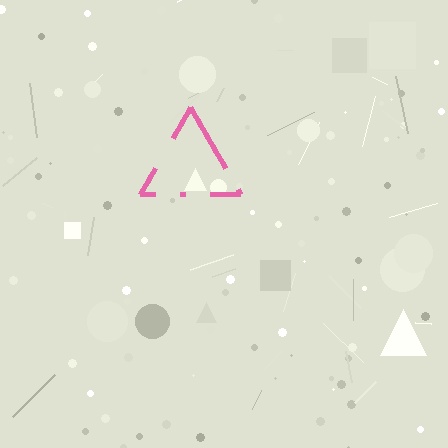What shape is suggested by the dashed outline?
The dashed outline suggests a triangle.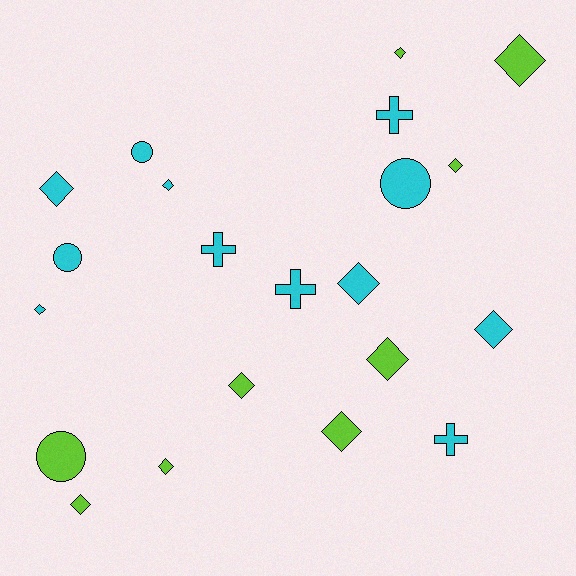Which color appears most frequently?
Cyan, with 12 objects.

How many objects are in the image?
There are 21 objects.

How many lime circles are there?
There is 1 lime circle.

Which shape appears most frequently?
Diamond, with 13 objects.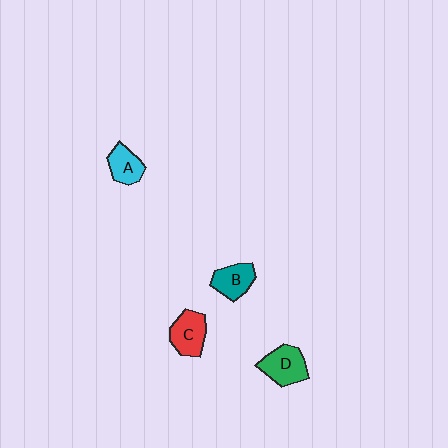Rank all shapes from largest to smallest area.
From largest to smallest: D (green), C (red), B (teal), A (cyan).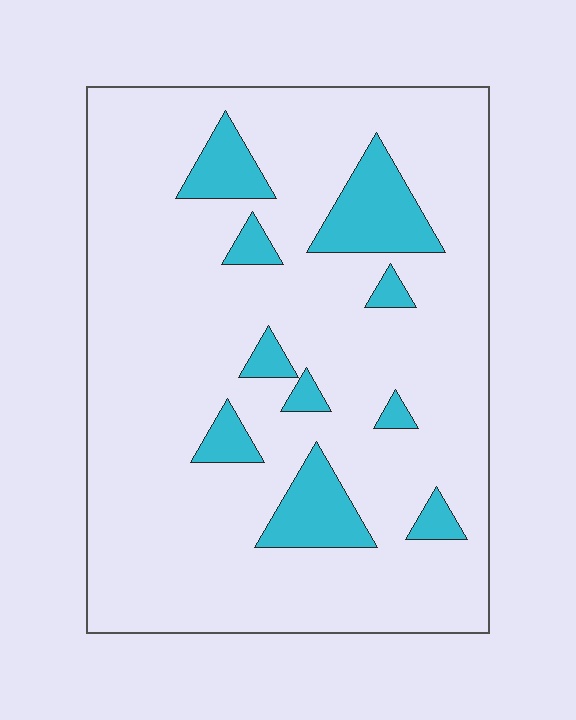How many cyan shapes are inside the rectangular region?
10.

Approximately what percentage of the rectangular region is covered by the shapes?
Approximately 15%.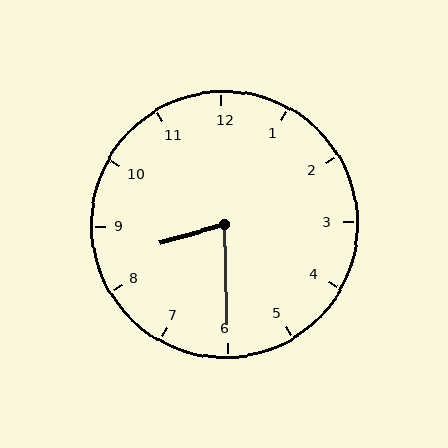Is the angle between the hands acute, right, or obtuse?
It is acute.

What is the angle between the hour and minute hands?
Approximately 75 degrees.